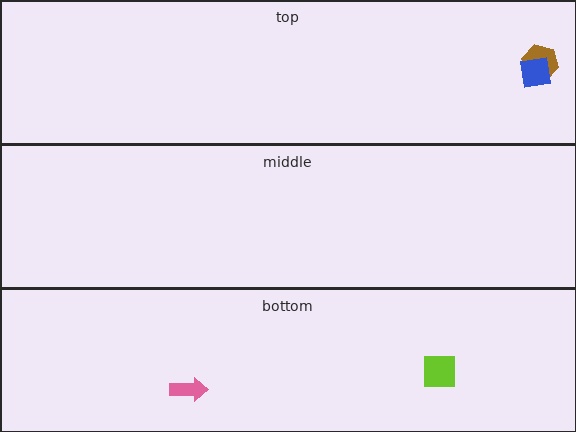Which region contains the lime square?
The bottom region.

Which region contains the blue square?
The top region.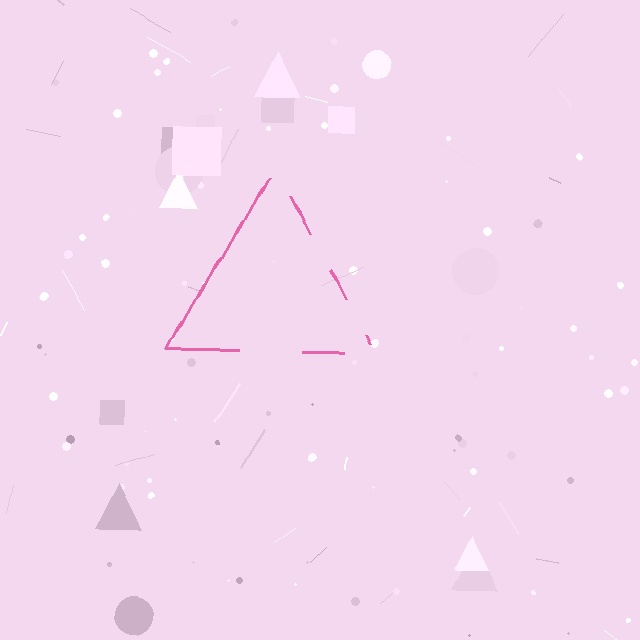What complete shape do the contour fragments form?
The contour fragments form a triangle.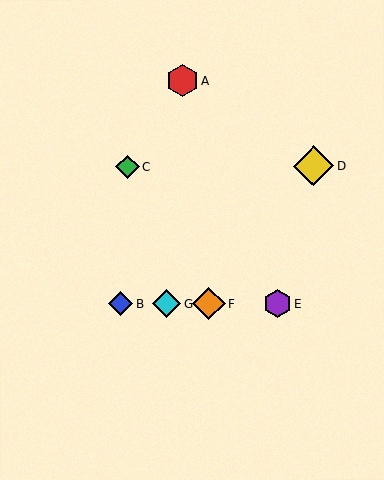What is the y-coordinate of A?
Object A is at y≈81.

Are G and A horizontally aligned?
No, G is at y≈304 and A is at y≈81.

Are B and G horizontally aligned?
Yes, both are at y≈304.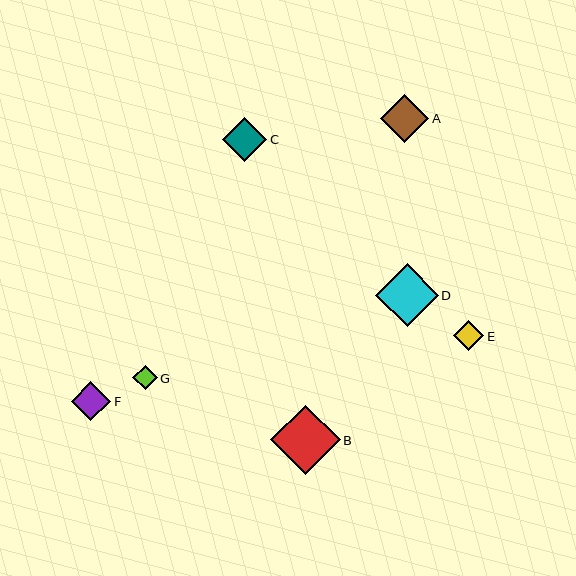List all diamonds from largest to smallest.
From largest to smallest: B, D, A, C, F, E, G.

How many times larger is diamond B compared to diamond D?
Diamond B is approximately 1.1 times the size of diamond D.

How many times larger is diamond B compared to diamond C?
Diamond B is approximately 1.6 times the size of diamond C.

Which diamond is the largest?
Diamond B is the largest with a size of approximately 69 pixels.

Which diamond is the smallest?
Diamond G is the smallest with a size of approximately 24 pixels.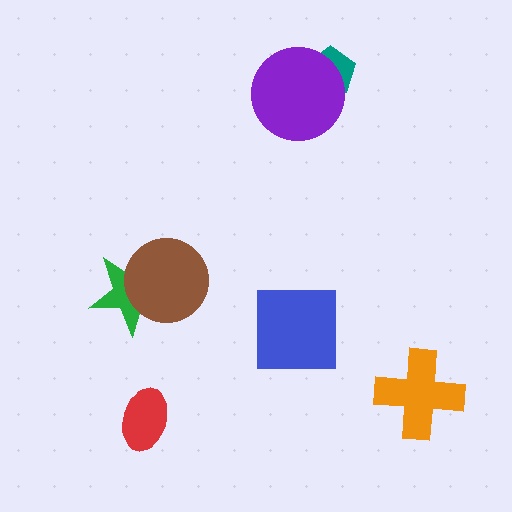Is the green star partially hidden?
Yes, it is partially covered by another shape.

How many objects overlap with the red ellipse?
0 objects overlap with the red ellipse.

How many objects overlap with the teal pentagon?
1 object overlaps with the teal pentagon.